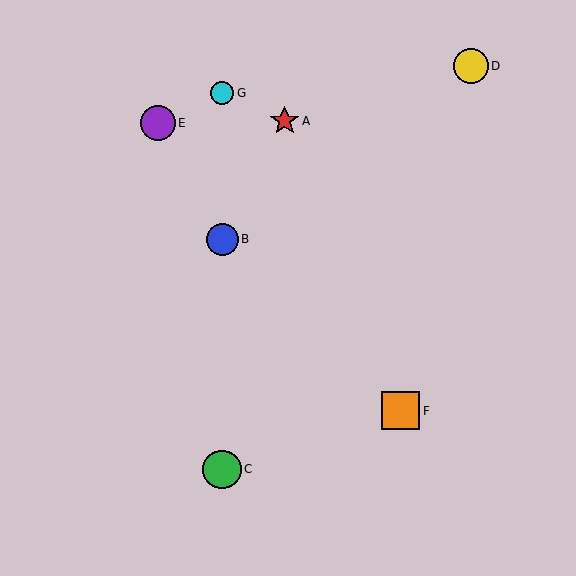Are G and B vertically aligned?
Yes, both are at x≈222.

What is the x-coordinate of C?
Object C is at x≈222.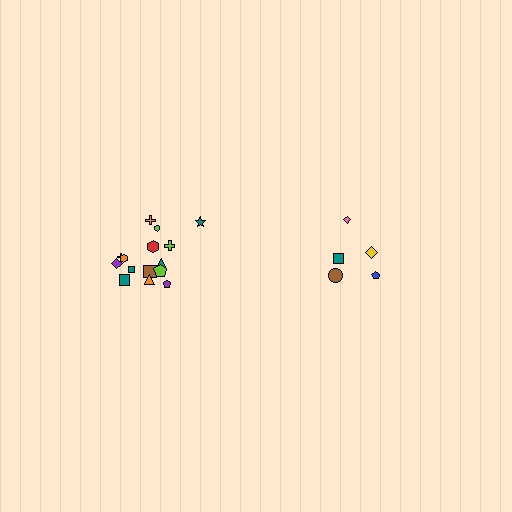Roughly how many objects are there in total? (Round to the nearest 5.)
Roughly 20 objects in total.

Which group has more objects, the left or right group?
The left group.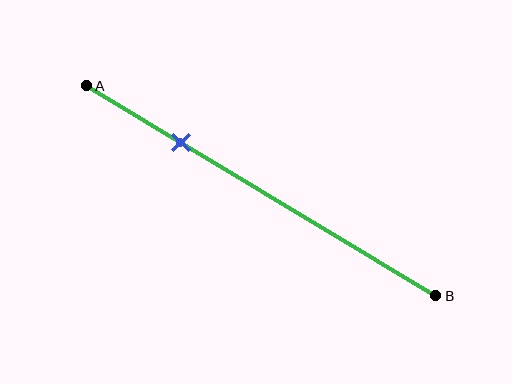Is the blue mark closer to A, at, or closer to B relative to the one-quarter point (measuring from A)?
The blue mark is approximately at the one-quarter point of segment AB.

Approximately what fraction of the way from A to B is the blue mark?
The blue mark is approximately 25% of the way from A to B.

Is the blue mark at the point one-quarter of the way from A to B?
Yes, the mark is approximately at the one-quarter point.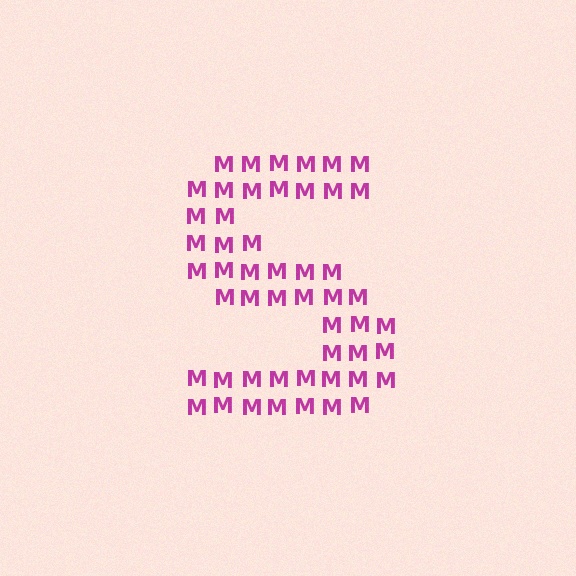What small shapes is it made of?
It is made of small letter M's.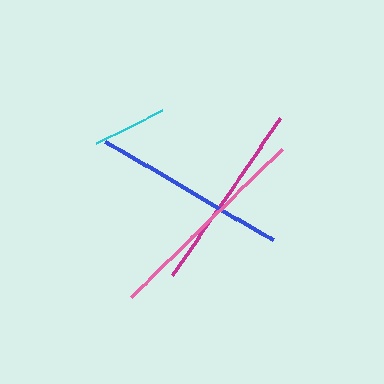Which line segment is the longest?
The pink line is the longest at approximately 211 pixels.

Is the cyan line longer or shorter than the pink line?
The pink line is longer than the cyan line.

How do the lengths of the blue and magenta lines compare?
The blue and magenta lines are approximately the same length.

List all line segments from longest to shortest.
From longest to shortest: pink, blue, magenta, cyan.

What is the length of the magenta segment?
The magenta segment is approximately 191 pixels long.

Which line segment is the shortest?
The cyan line is the shortest at approximately 73 pixels.